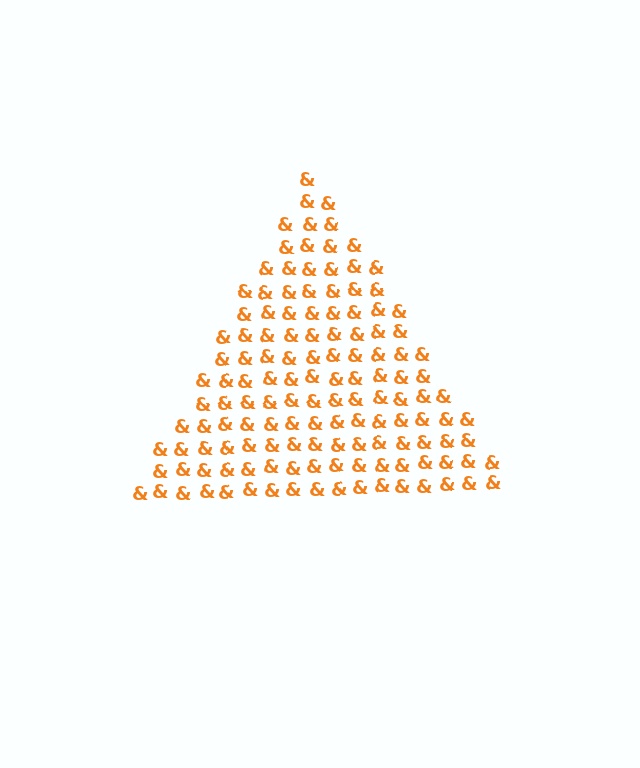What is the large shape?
The large shape is a triangle.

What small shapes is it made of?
It is made of small ampersands.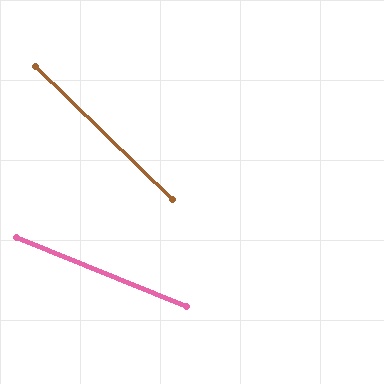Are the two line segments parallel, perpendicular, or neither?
Neither parallel nor perpendicular — they differ by about 22°.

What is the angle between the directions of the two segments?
Approximately 22 degrees.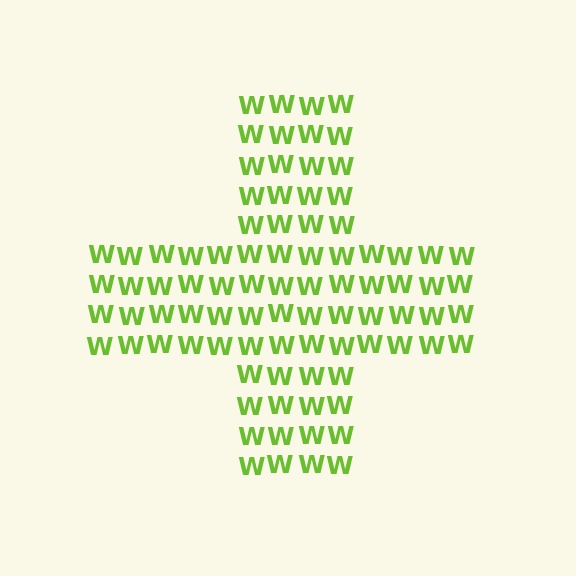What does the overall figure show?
The overall figure shows a cross.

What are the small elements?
The small elements are letter W's.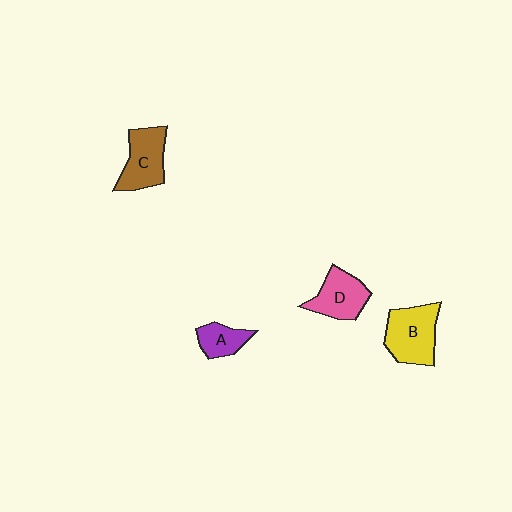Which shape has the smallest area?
Shape A (purple).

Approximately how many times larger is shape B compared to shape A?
Approximately 1.9 times.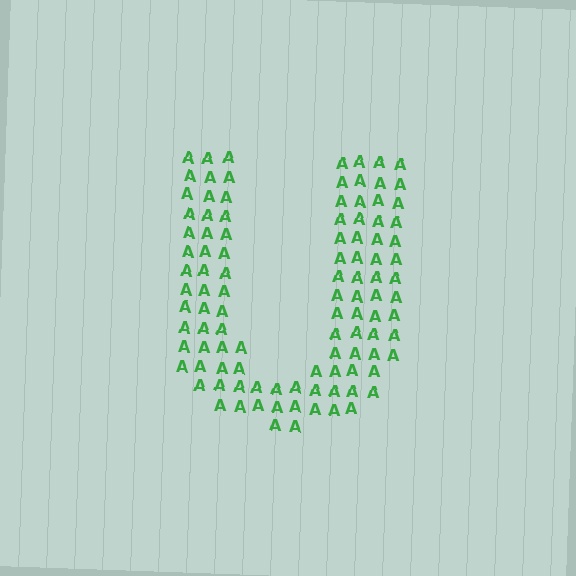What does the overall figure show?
The overall figure shows the letter U.